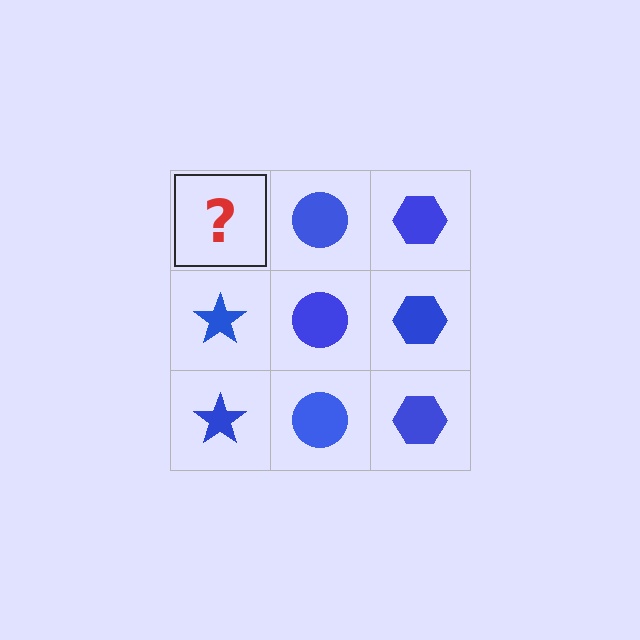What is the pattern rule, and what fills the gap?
The rule is that each column has a consistent shape. The gap should be filled with a blue star.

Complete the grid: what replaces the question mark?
The question mark should be replaced with a blue star.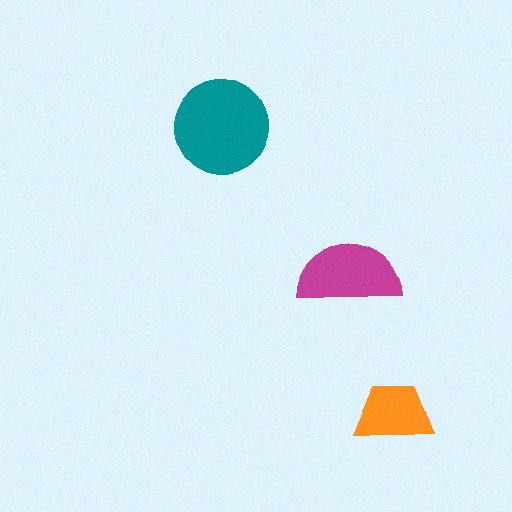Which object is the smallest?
The orange trapezoid.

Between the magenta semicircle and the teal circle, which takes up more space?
The teal circle.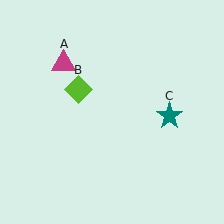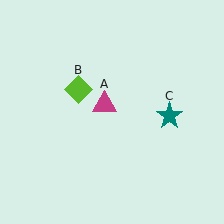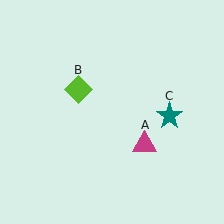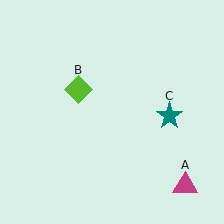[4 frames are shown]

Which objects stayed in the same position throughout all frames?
Lime diamond (object B) and teal star (object C) remained stationary.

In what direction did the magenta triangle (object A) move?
The magenta triangle (object A) moved down and to the right.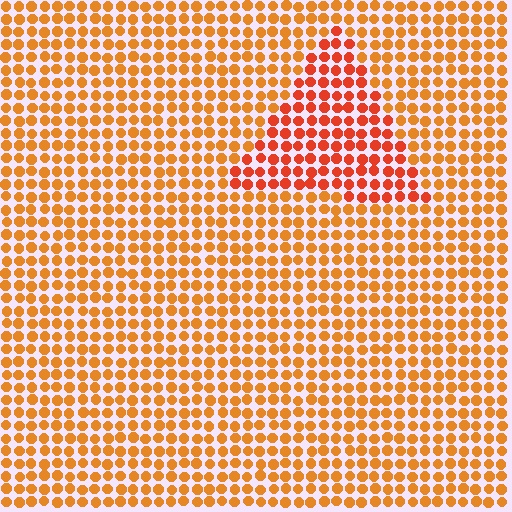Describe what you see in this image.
The image is filled with small orange elements in a uniform arrangement. A triangle-shaped region is visible where the elements are tinted to a slightly different hue, forming a subtle color boundary.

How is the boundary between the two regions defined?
The boundary is defined purely by a slight shift in hue (about 24 degrees). Spacing, size, and orientation are identical on both sides.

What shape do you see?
I see a triangle.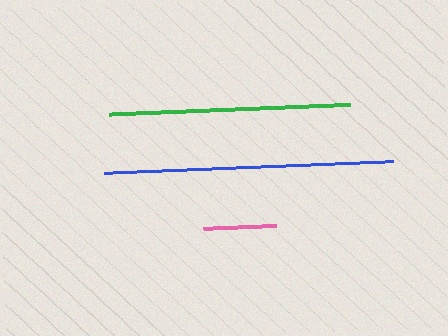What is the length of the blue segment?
The blue segment is approximately 289 pixels long.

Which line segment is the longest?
The blue line is the longest at approximately 289 pixels.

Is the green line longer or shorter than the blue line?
The blue line is longer than the green line.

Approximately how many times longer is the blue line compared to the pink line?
The blue line is approximately 4.0 times the length of the pink line.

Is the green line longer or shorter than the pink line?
The green line is longer than the pink line.